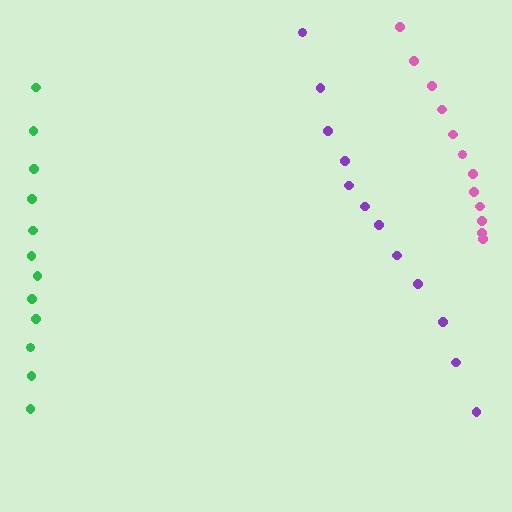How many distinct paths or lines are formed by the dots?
There are 3 distinct paths.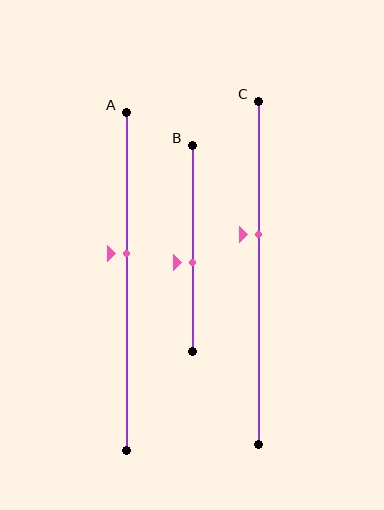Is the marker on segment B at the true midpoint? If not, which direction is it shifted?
No, the marker on segment B is shifted downward by about 7% of the segment length.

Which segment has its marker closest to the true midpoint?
Segment B has its marker closest to the true midpoint.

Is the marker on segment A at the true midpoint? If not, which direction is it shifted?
No, the marker on segment A is shifted upward by about 8% of the segment length.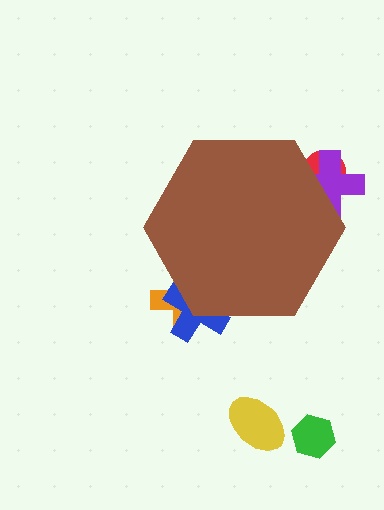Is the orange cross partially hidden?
Yes, the orange cross is partially hidden behind the brown hexagon.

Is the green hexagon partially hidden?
No, the green hexagon is fully visible.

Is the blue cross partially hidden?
Yes, the blue cross is partially hidden behind the brown hexagon.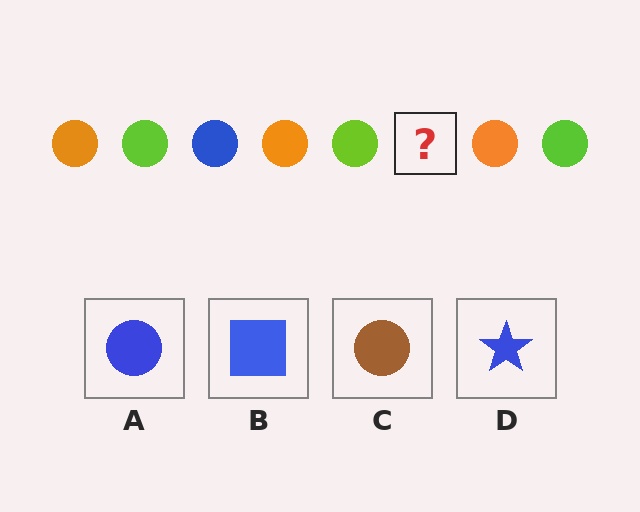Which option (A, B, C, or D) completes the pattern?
A.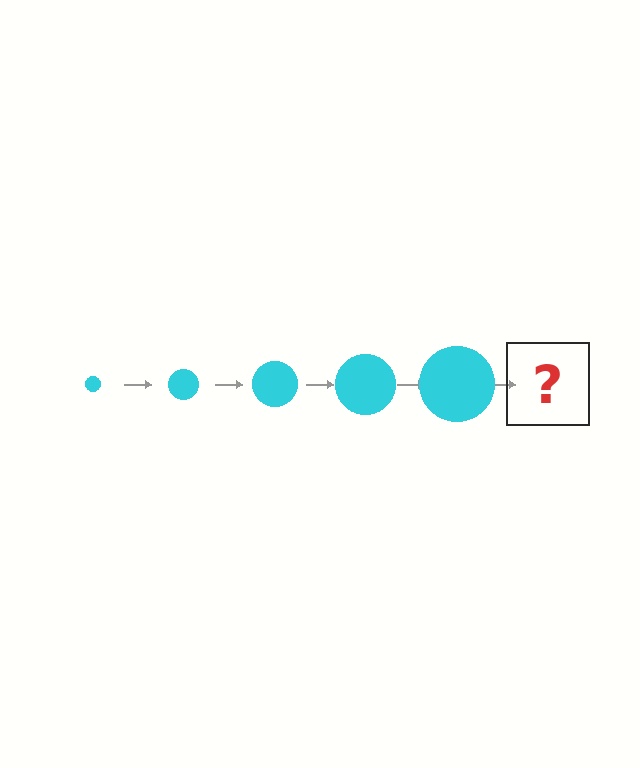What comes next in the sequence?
The next element should be a cyan circle, larger than the previous one.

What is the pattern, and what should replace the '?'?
The pattern is that the circle gets progressively larger each step. The '?' should be a cyan circle, larger than the previous one.